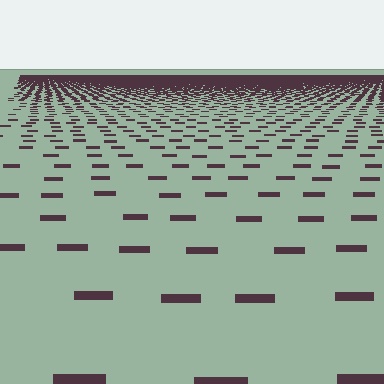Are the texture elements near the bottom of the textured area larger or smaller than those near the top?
Larger. Near the bottom, elements are closer to the viewer and appear at a bigger on-screen size.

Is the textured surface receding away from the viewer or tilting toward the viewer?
The surface is receding away from the viewer. Texture elements get smaller and denser toward the top.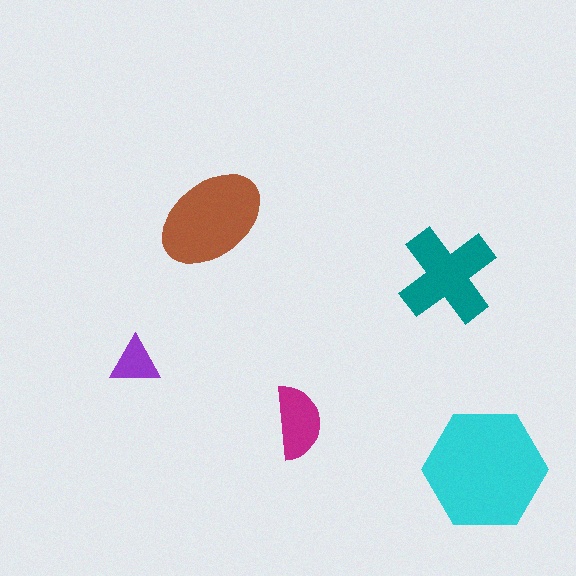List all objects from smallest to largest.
The purple triangle, the magenta semicircle, the teal cross, the brown ellipse, the cyan hexagon.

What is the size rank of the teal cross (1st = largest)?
3rd.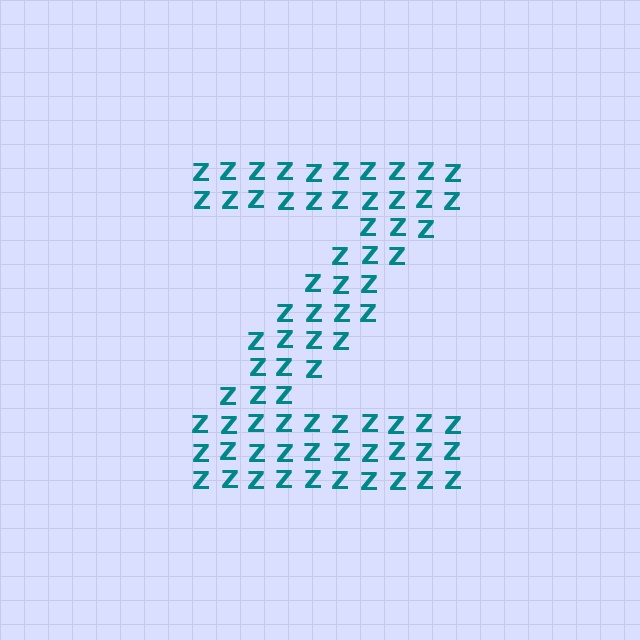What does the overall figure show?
The overall figure shows the letter Z.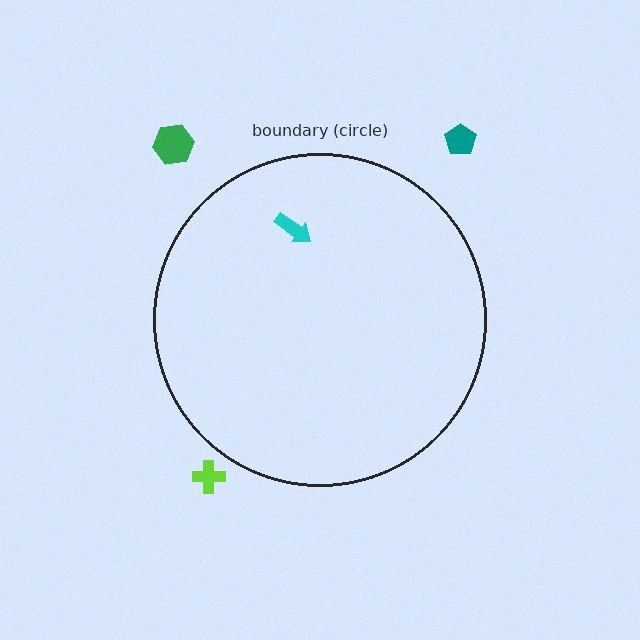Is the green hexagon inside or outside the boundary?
Outside.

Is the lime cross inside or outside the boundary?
Outside.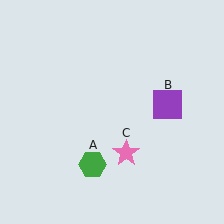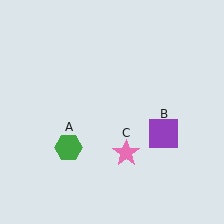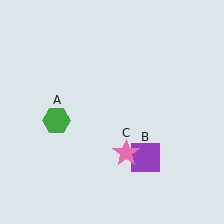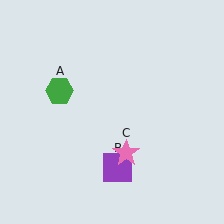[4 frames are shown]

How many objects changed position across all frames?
2 objects changed position: green hexagon (object A), purple square (object B).